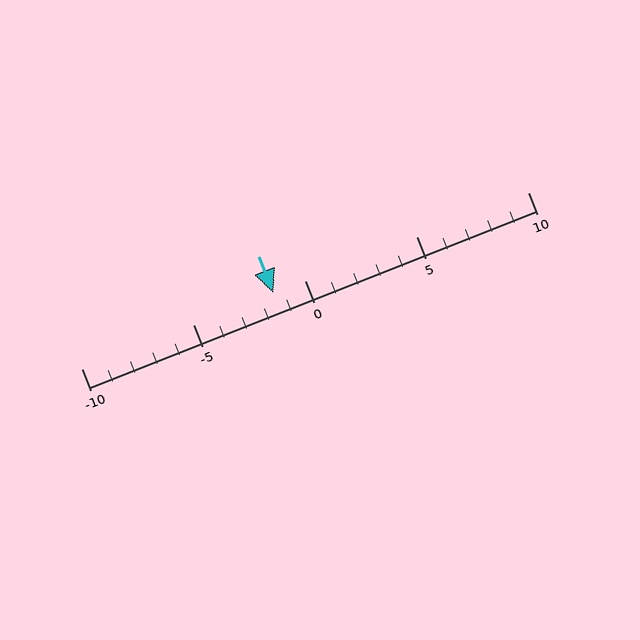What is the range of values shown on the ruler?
The ruler shows values from -10 to 10.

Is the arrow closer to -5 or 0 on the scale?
The arrow is closer to 0.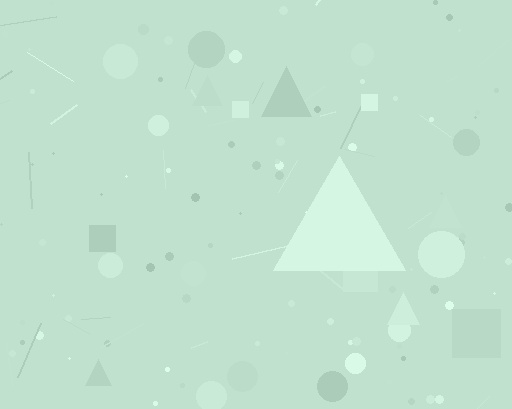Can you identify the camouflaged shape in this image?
The camouflaged shape is a triangle.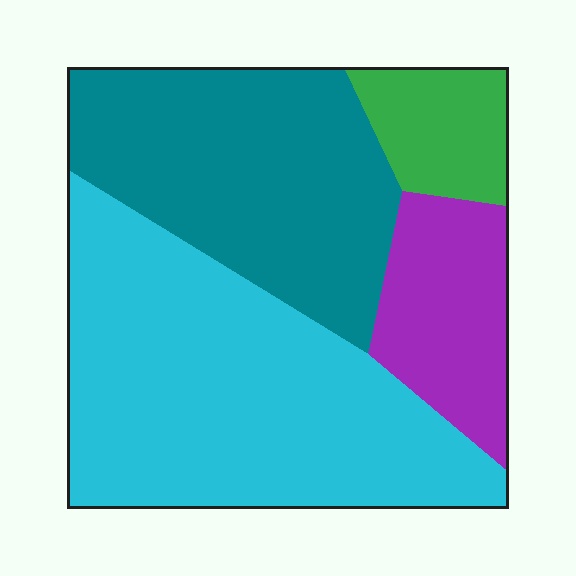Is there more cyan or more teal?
Cyan.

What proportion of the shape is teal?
Teal covers about 30% of the shape.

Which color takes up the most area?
Cyan, at roughly 45%.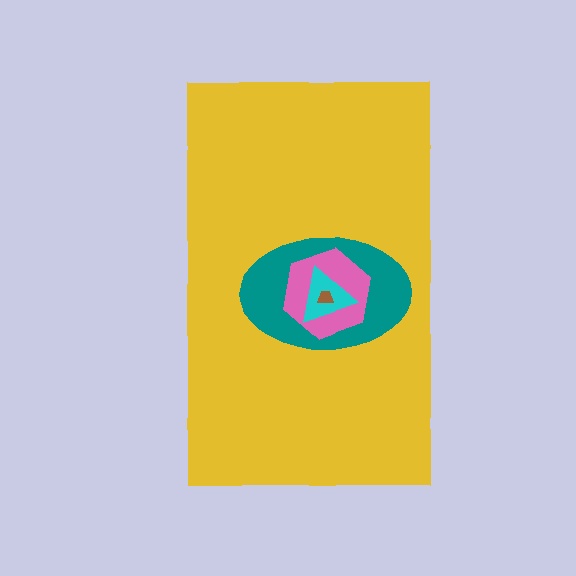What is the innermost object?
The brown trapezoid.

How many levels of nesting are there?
5.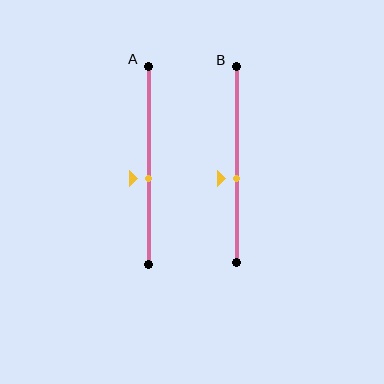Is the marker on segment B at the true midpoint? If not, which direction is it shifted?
No, the marker on segment B is shifted downward by about 7% of the segment length.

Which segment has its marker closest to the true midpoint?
Segment A has its marker closest to the true midpoint.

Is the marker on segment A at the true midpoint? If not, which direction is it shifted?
No, the marker on segment A is shifted downward by about 7% of the segment length.